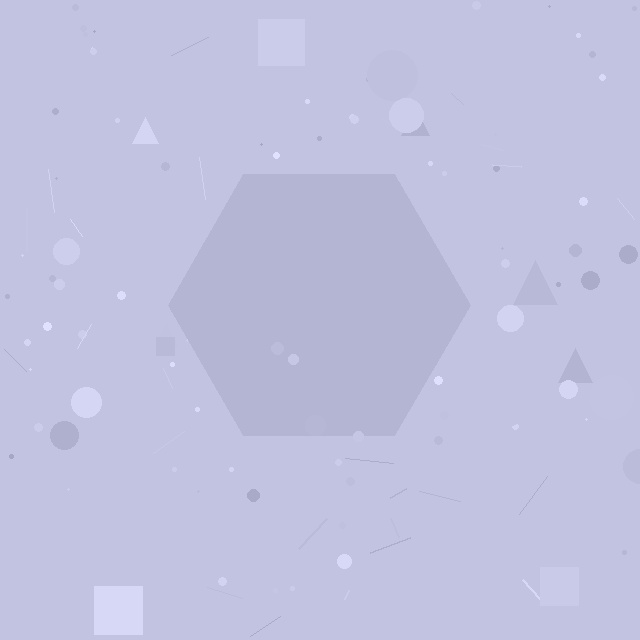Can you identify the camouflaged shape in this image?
The camouflaged shape is a hexagon.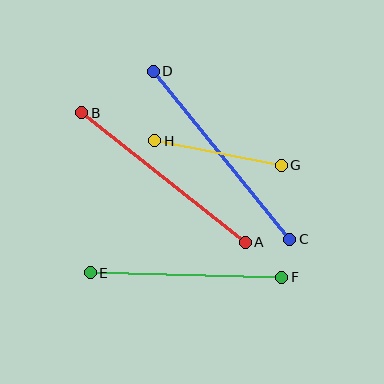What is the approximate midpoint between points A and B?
The midpoint is at approximately (163, 177) pixels.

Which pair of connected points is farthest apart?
Points C and D are farthest apart.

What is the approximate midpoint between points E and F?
The midpoint is at approximately (186, 275) pixels.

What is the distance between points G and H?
The distance is approximately 129 pixels.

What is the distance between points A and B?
The distance is approximately 208 pixels.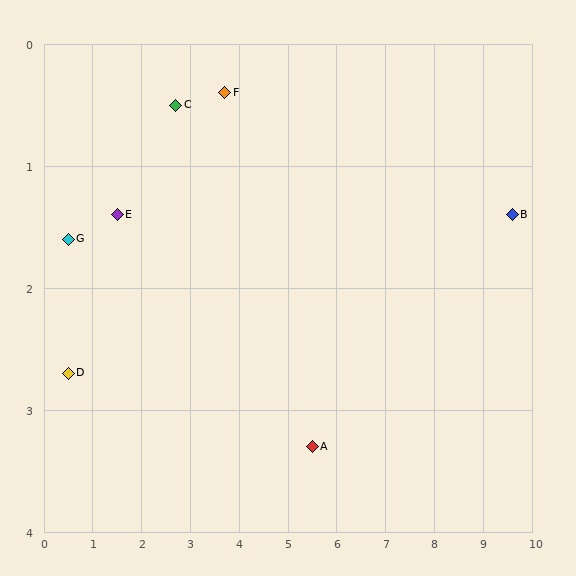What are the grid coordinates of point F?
Point F is at approximately (3.7, 0.4).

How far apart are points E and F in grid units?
Points E and F are about 2.4 grid units apart.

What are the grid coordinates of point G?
Point G is at approximately (0.5, 1.6).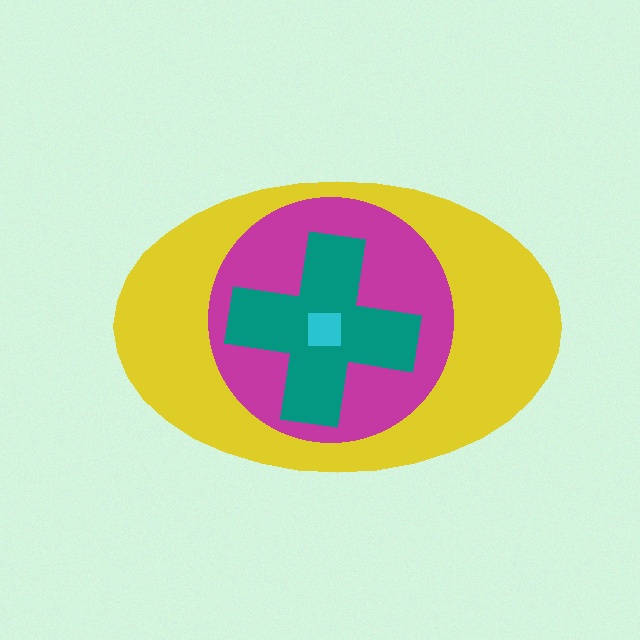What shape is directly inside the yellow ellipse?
The magenta circle.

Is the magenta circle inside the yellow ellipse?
Yes.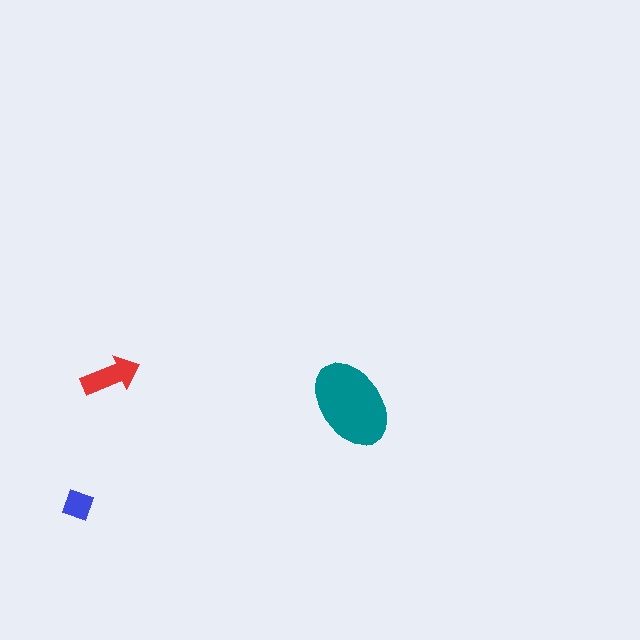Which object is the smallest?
The blue diamond.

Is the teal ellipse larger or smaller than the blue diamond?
Larger.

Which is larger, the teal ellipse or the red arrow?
The teal ellipse.